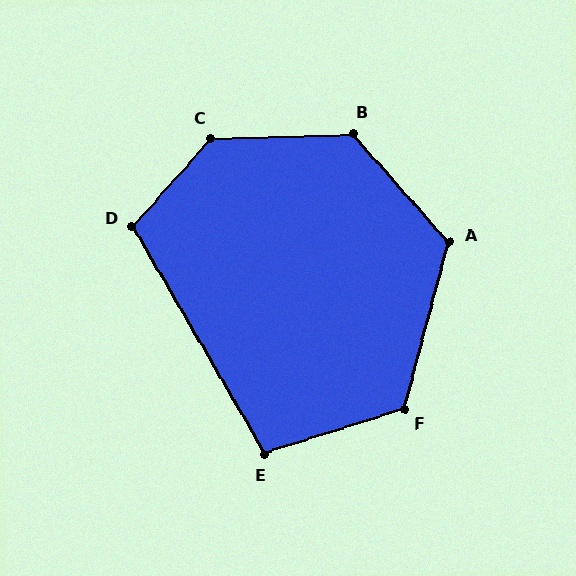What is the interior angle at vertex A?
Approximately 123 degrees (obtuse).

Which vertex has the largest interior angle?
C, at approximately 134 degrees.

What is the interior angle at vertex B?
Approximately 129 degrees (obtuse).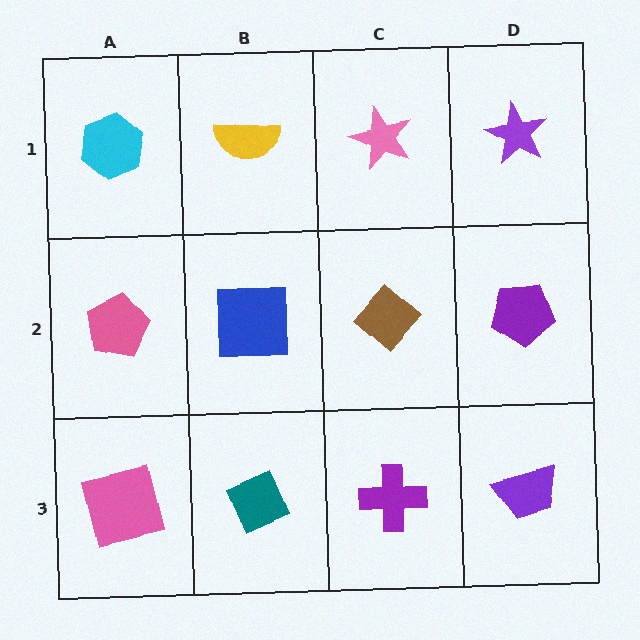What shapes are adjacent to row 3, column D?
A purple pentagon (row 2, column D), a purple cross (row 3, column C).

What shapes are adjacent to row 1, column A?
A pink pentagon (row 2, column A), a yellow semicircle (row 1, column B).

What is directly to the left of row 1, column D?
A pink star.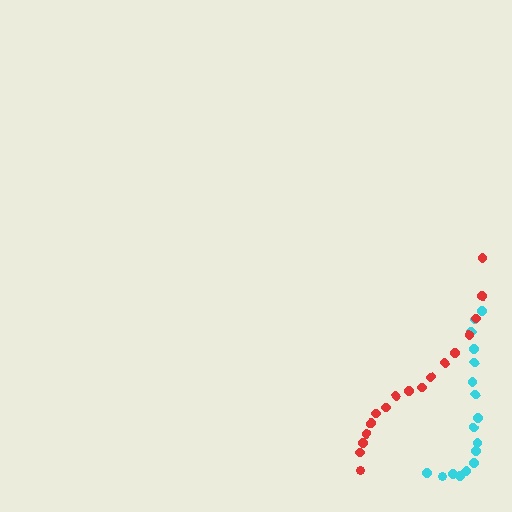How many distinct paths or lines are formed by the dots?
There are 2 distinct paths.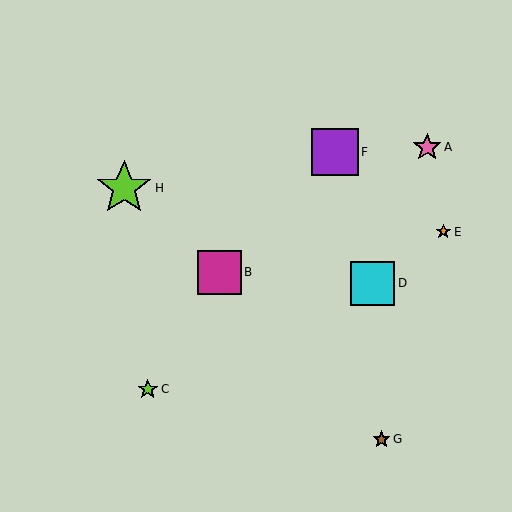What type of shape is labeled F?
Shape F is a purple square.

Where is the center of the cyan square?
The center of the cyan square is at (373, 283).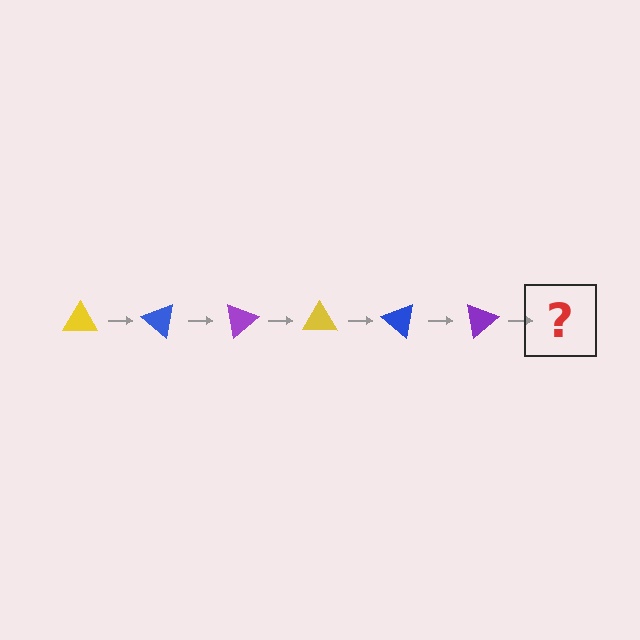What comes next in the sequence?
The next element should be a yellow triangle, rotated 240 degrees from the start.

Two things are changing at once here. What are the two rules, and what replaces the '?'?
The two rules are that it rotates 40 degrees each step and the color cycles through yellow, blue, and purple. The '?' should be a yellow triangle, rotated 240 degrees from the start.